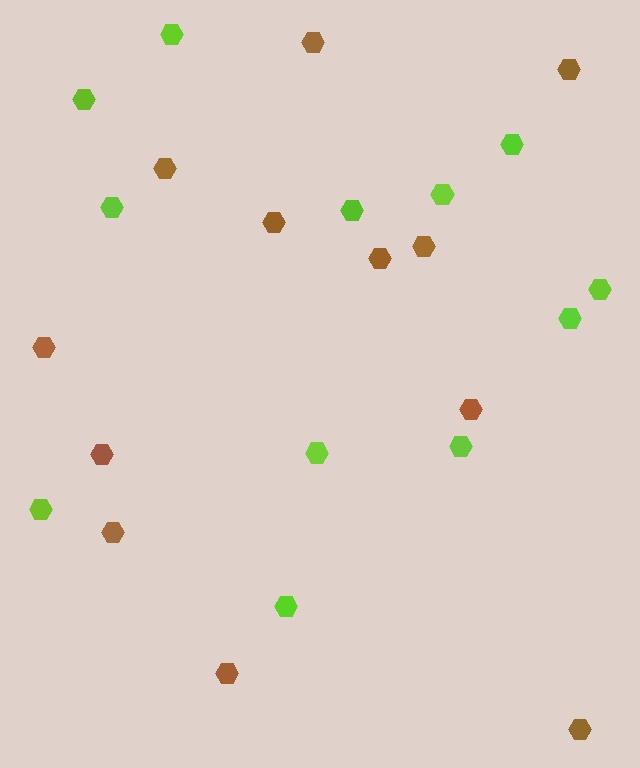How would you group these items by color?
There are 2 groups: one group of brown hexagons (12) and one group of lime hexagons (12).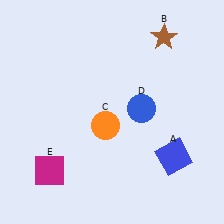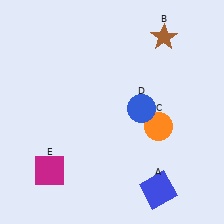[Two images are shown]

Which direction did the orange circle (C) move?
The orange circle (C) moved right.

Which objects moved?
The objects that moved are: the blue square (A), the orange circle (C).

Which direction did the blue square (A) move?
The blue square (A) moved down.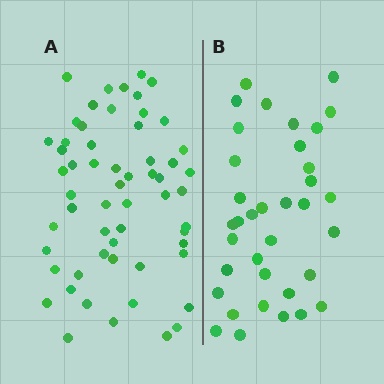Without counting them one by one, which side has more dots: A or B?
Region A (the left region) has more dots.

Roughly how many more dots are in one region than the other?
Region A has approximately 20 more dots than region B.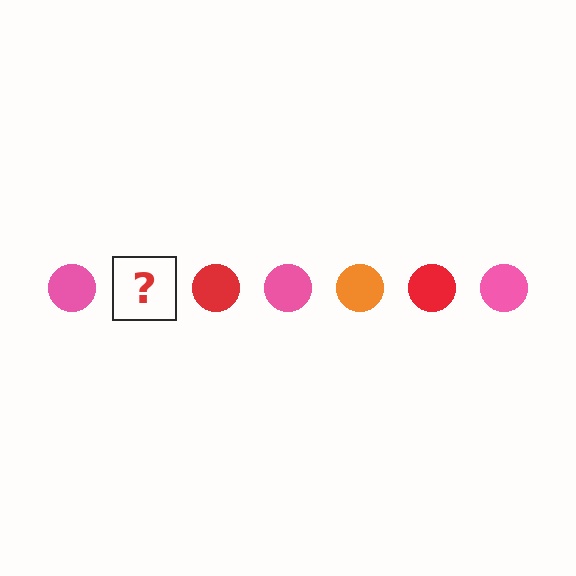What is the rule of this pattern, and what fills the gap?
The rule is that the pattern cycles through pink, orange, red circles. The gap should be filled with an orange circle.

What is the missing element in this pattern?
The missing element is an orange circle.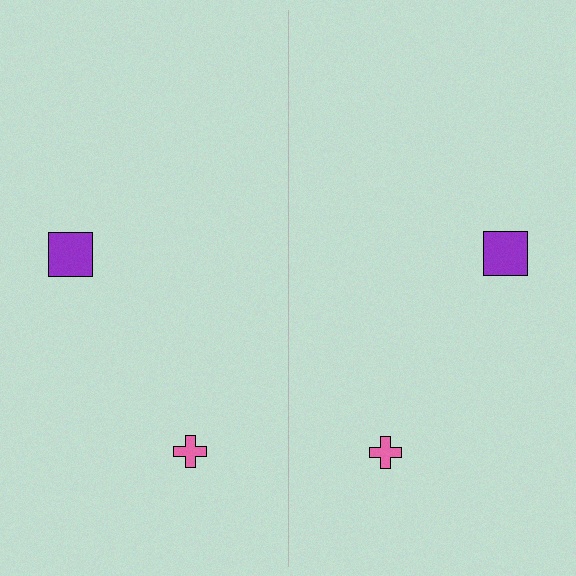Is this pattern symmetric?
Yes, this pattern has bilateral (reflection) symmetry.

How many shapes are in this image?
There are 4 shapes in this image.